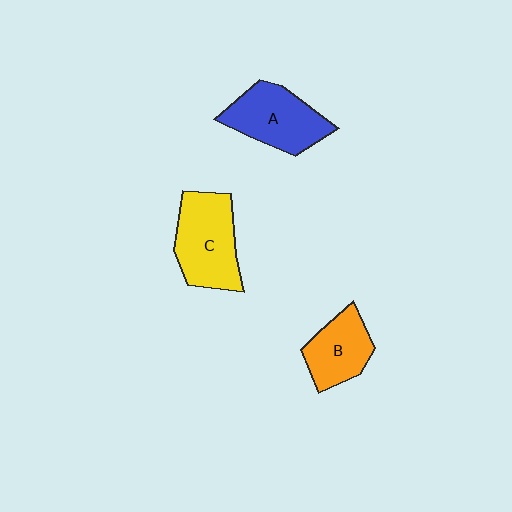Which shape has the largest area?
Shape C (yellow).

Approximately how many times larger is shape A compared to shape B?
Approximately 1.3 times.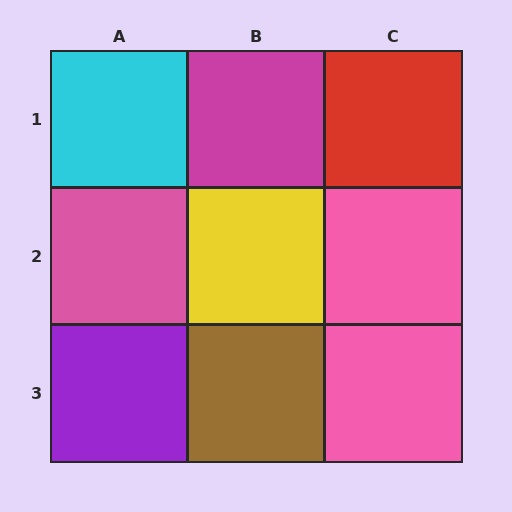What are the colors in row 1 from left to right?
Cyan, magenta, red.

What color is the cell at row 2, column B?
Yellow.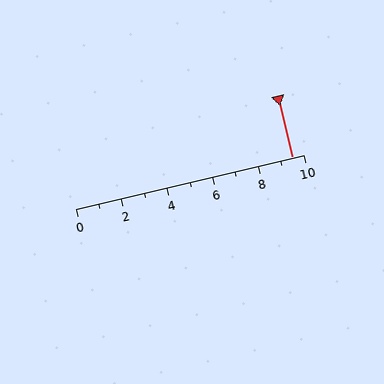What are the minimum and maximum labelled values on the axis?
The axis runs from 0 to 10.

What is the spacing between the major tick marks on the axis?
The major ticks are spaced 2 apart.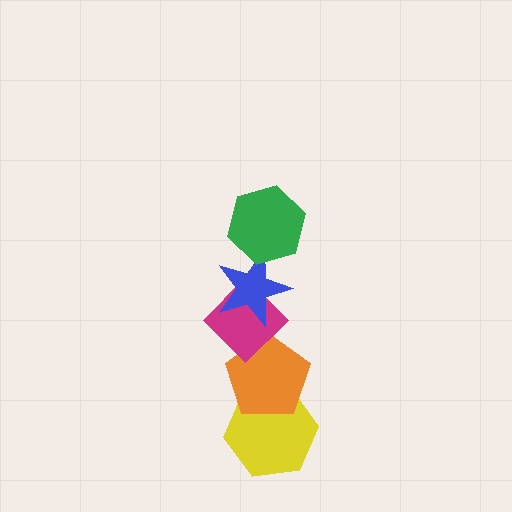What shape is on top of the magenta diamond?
The blue star is on top of the magenta diamond.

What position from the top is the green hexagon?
The green hexagon is 1st from the top.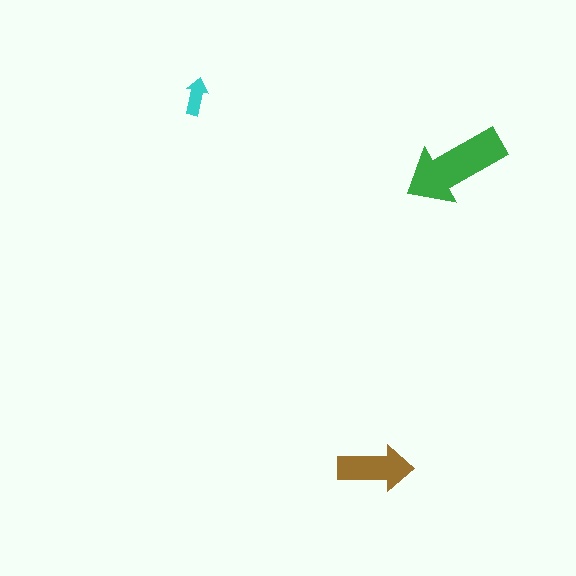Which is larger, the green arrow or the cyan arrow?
The green one.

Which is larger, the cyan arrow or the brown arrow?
The brown one.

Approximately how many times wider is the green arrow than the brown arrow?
About 1.5 times wider.